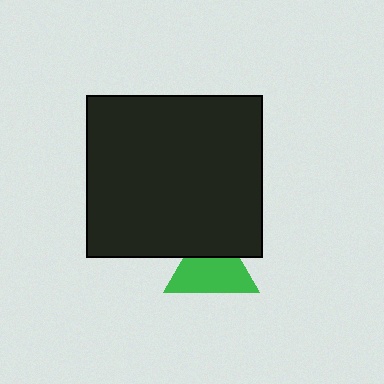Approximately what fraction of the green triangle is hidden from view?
Roughly 33% of the green triangle is hidden behind the black rectangle.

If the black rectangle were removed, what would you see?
You would see the complete green triangle.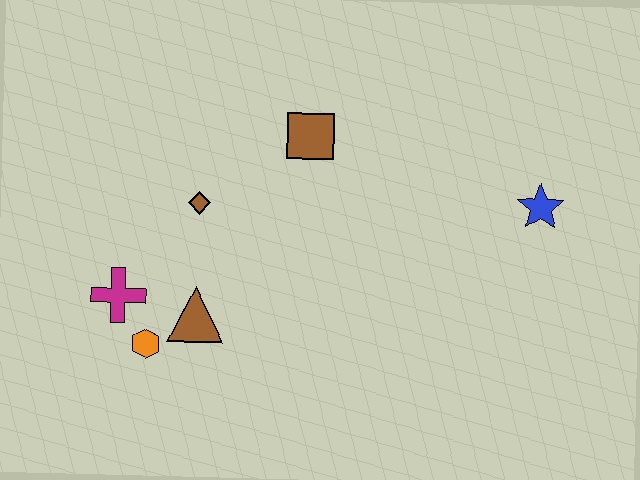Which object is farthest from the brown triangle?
The blue star is farthest from the brown triangle.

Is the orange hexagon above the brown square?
No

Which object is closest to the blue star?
The brown square is closest to the blue star.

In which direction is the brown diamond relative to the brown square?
The brown diamond is to the left of the brown square.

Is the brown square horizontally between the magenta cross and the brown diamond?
No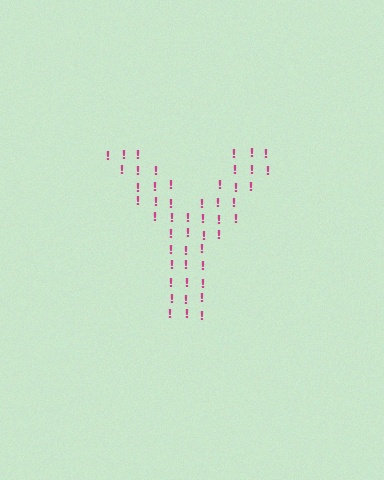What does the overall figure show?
The overall figure shows the letter Y.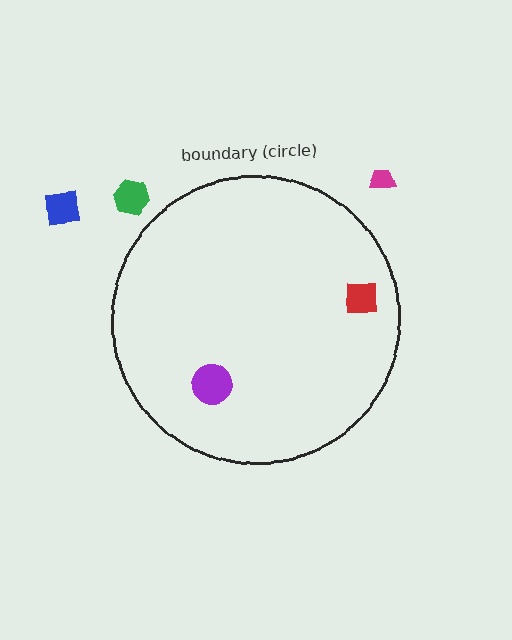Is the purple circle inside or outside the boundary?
Inside.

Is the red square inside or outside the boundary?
Inside.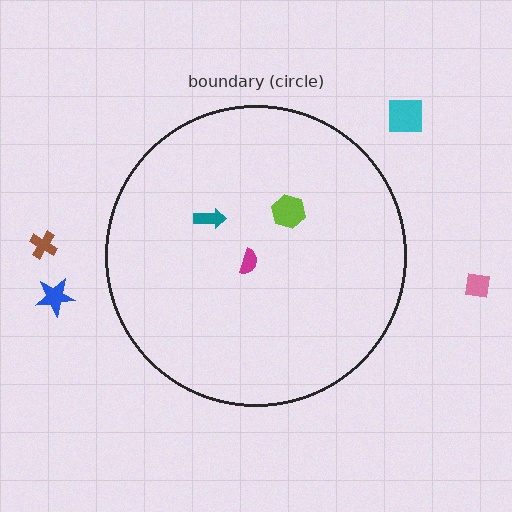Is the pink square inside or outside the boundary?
Outside.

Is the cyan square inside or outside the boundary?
Outside.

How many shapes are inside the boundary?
3 inside, 4 outside.